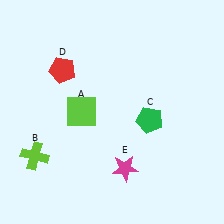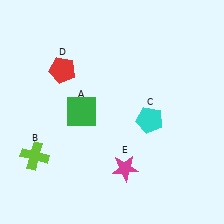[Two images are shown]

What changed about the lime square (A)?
In Image 1, A is lime. In Image 2, it changed to green.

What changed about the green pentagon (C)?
In Image 1, C is green. In Image 2, it changed to cyan.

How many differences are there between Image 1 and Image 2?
There are 2 differences between the two images.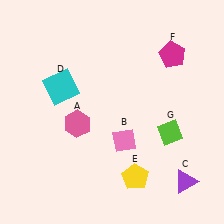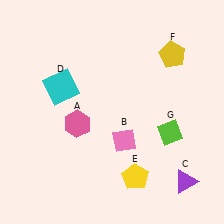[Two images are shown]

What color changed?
The pentagon (F) changed from magenta in Image 1 to yellow in Image 2.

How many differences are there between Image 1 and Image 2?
There is 1 difference between the two images.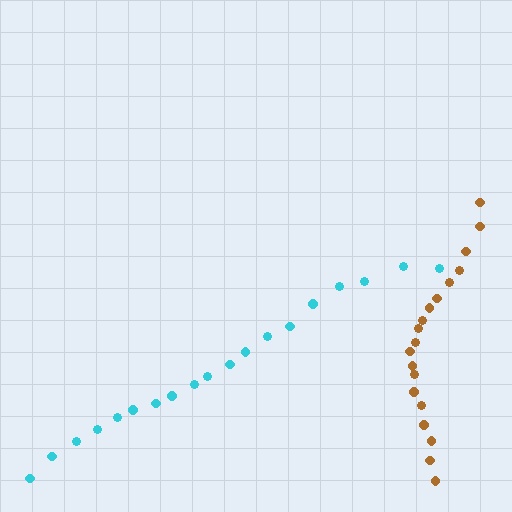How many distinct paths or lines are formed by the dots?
There are 2 distinct paths.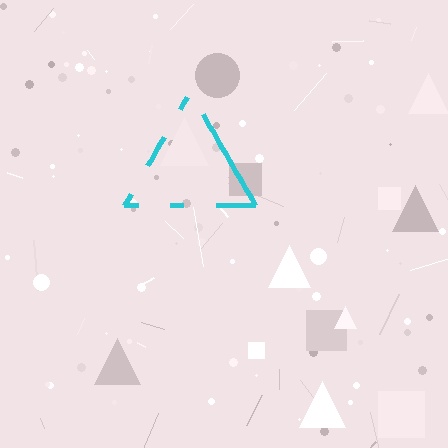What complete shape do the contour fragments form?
The contour fragments form a triangle.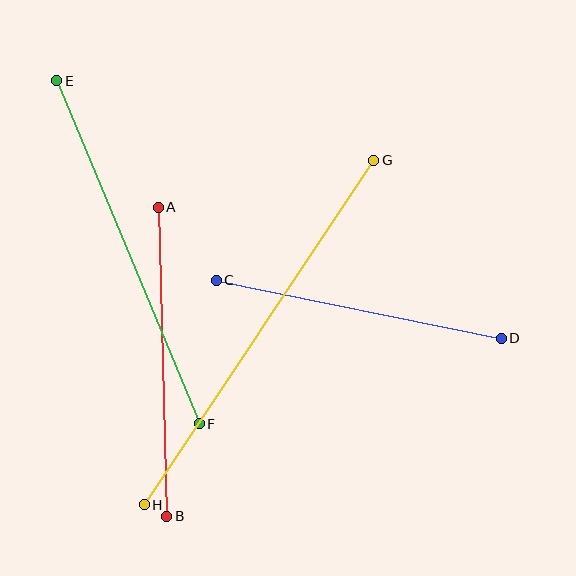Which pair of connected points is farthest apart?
Points G and H are farthest apart.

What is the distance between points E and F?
The distance is approximately 371 pixels.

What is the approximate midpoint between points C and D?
The midpoint is at approximately (359, 309) pixels.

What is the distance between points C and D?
The distance is approximately 291 pixels.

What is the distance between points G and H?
The distance is approximately 414 pixels.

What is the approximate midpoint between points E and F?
The midpoint is at approximately (128, 252) pixels.